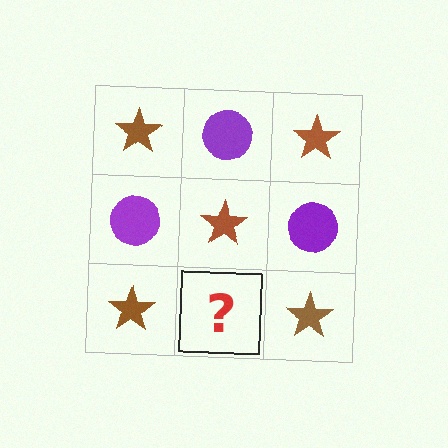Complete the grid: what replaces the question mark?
The question mark should be replaced with a purple circle.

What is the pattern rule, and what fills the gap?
The rule is that it alternates brown star and purple circle in a checkerboard pattern. The gap should be filled with a purple circle.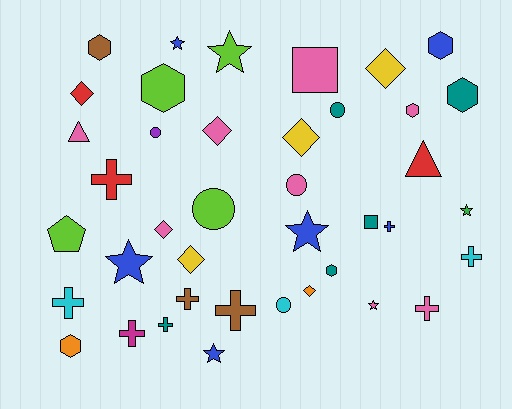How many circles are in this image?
There are 5 circles.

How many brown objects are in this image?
There are 3 brown objects.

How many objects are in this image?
There are 40 objects.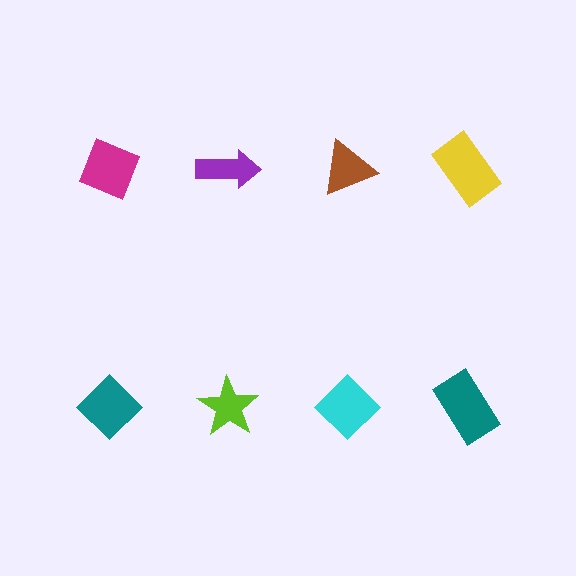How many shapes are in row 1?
4 shapes.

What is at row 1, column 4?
A yellow rectangle.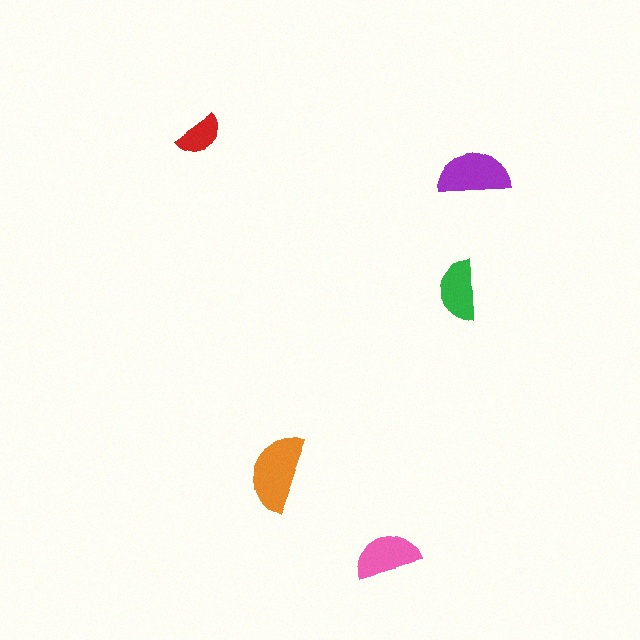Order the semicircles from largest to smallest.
the orange one, the purple one, the pink one, the green one, the red one.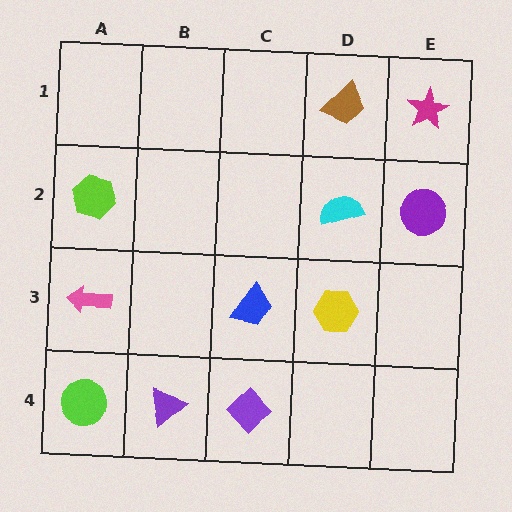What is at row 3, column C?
A blue trapezoid.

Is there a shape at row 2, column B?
No, that cell is empty.